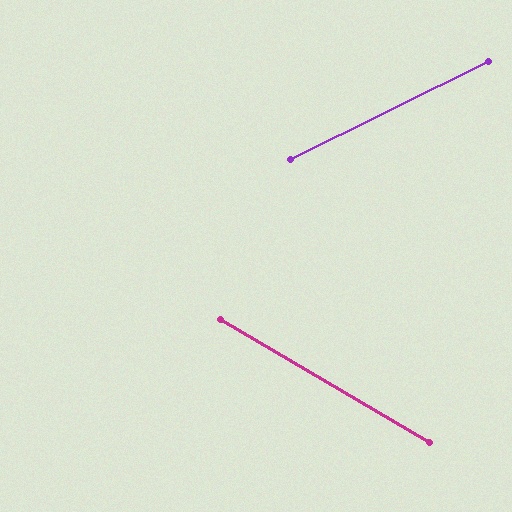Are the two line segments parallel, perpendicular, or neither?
Neither parallel nor perpendicular — they differ by about 57°.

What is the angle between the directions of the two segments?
Approximately 57 degrees.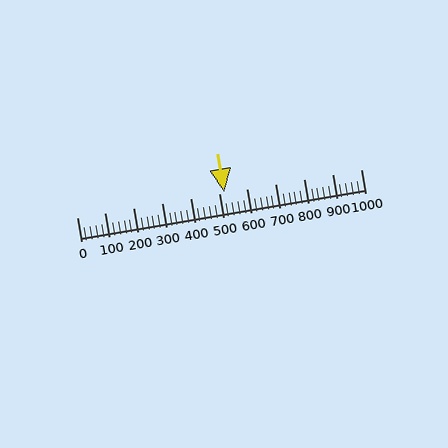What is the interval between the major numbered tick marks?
The major tick marks are spaced 100 units apart.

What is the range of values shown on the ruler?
The ruler shows values from 0 to 1000.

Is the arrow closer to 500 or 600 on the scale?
The arrow is closer to 500.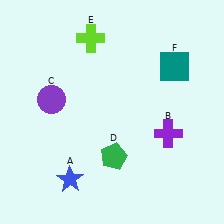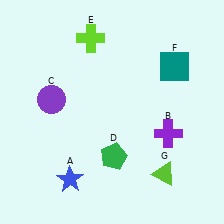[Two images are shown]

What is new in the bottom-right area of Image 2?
A lime triangle (G) was added in the bottom-right area of Image 2.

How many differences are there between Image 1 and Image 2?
There is 1 difference between the two images.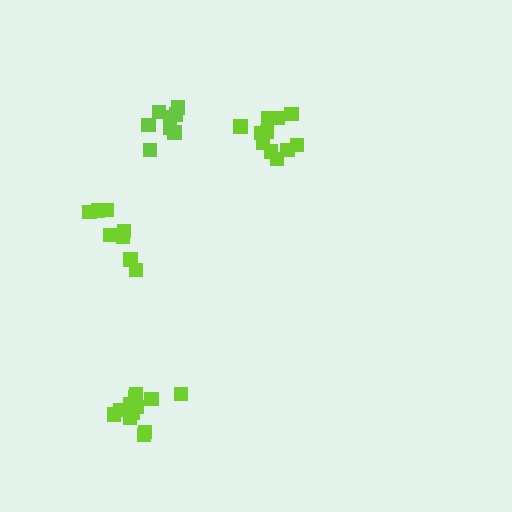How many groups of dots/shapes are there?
There are 4 groups.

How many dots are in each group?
Group 1: 11 dots, Group 2: 14 dots, Group 3: 8 dots, Group 4: 8 dots (41 total).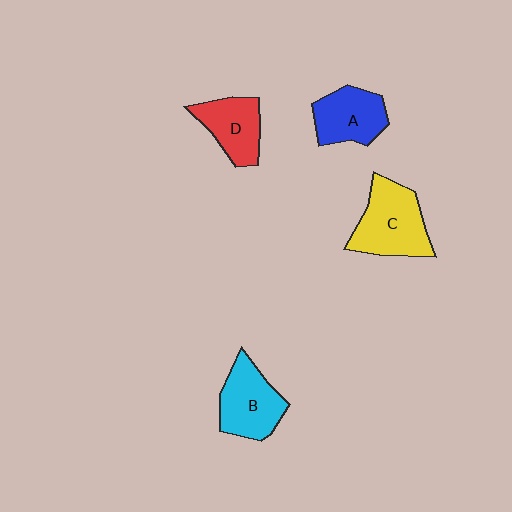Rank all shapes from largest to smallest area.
From largest to smallest: C (yellow), B (cyan), A (blue), D (red).